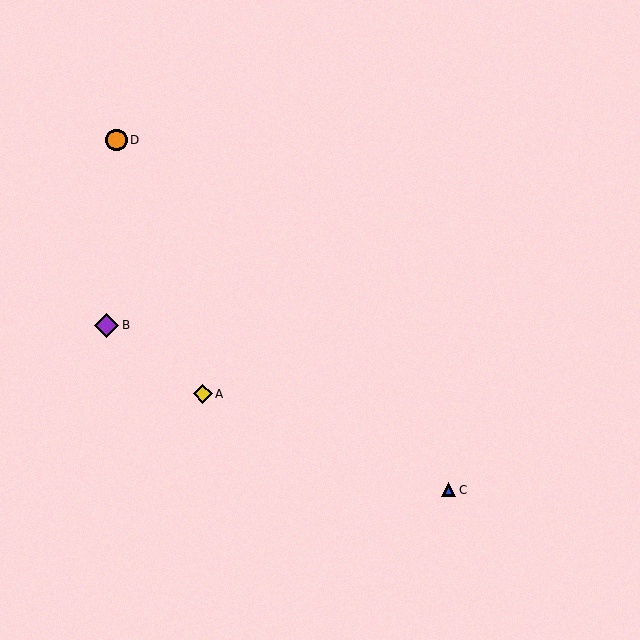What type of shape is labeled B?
Shape B is a purple diamond.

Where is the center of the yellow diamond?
The center of the yellow diamond is at (203, 394).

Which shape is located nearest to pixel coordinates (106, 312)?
The purple diamond (labeled B) at (107, 325) is nearest to that location.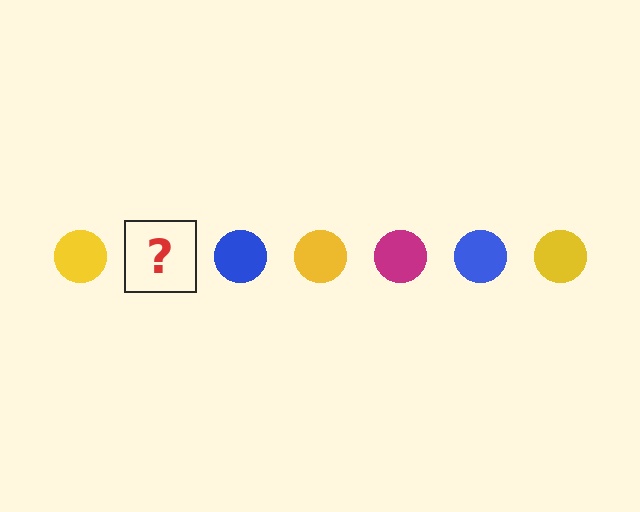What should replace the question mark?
The question mark should be replaced with a magenta circle.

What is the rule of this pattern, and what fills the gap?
The rule is that the pattern cycles through yellow, magenta, blue circles. The gap should be filled with a magenta circle.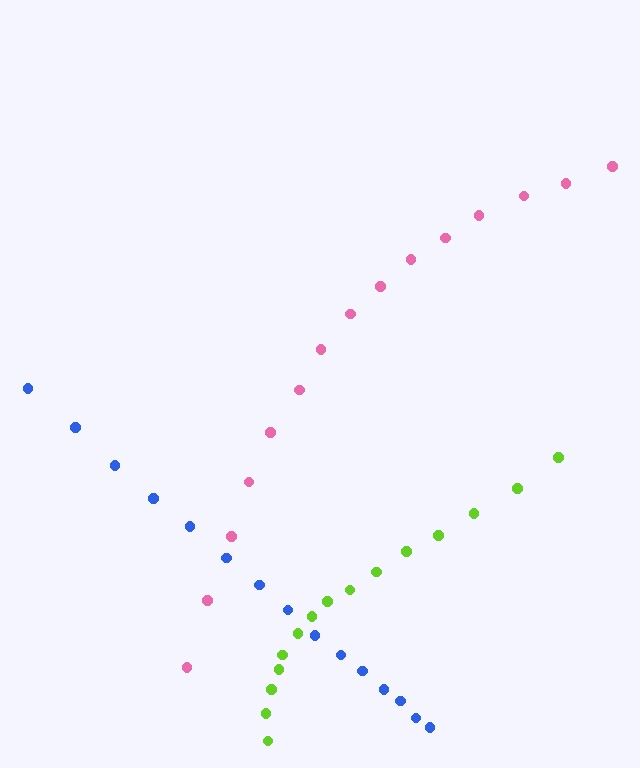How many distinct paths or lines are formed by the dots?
There are 3 distinct paths.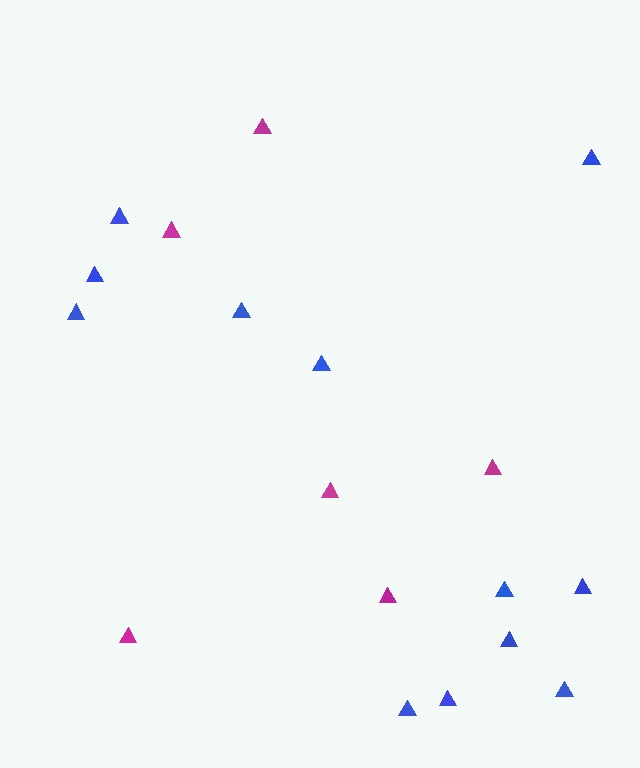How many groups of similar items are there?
There are 2 groups: one group of blue triangles (12) and one group of magenta triangles (6).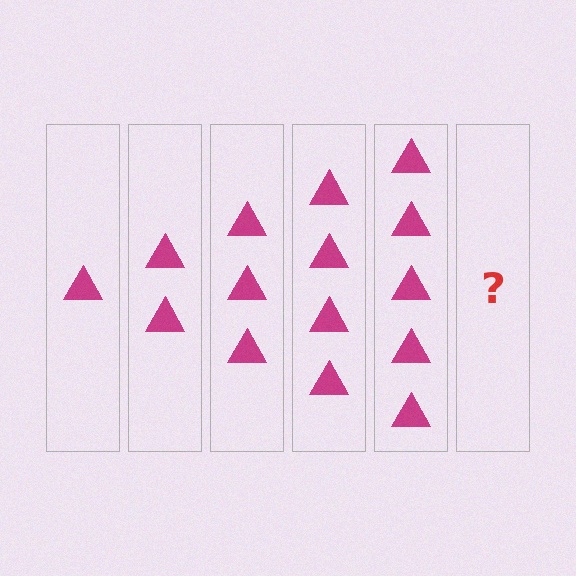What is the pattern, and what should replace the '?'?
The pattern is that each step adds one more triangle. The '?' should be 6 triangles.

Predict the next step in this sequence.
The next step is 6 triangles.